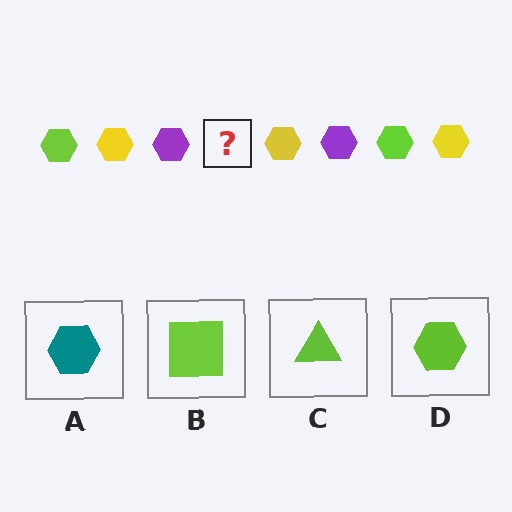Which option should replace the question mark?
Option D.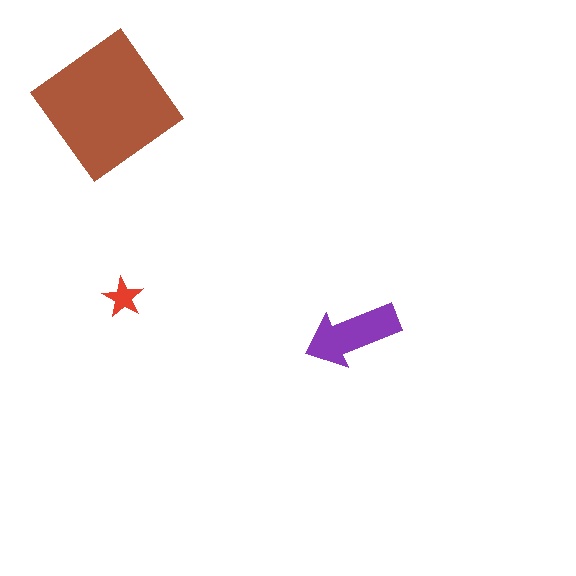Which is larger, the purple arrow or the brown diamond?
The brown diamond.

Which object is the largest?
The brown diamond.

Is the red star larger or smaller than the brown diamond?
Smaller.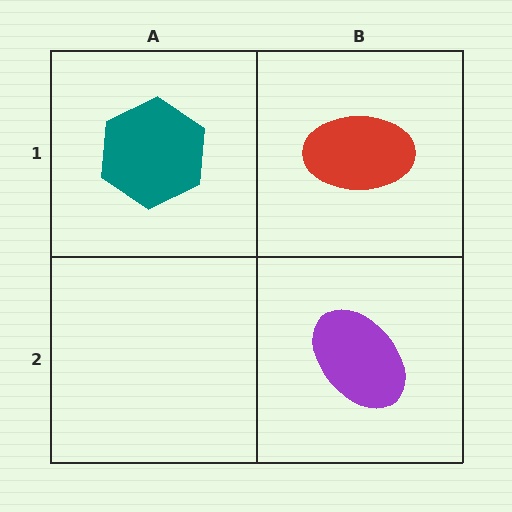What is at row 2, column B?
A purple ellipse.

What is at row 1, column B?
A red ellipse.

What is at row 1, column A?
A teal hexagon.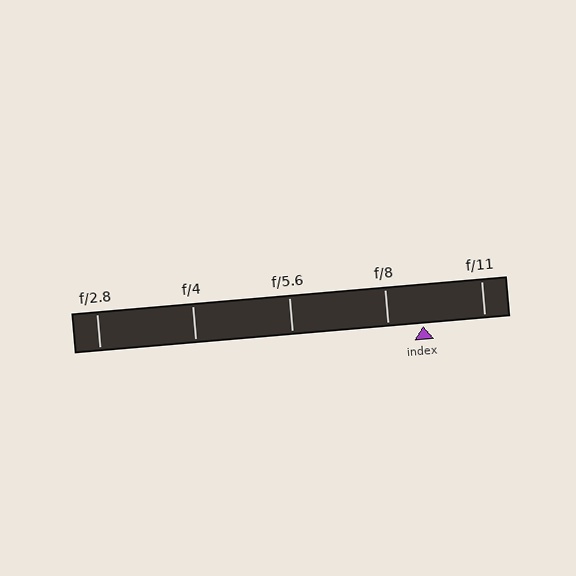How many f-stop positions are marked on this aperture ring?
There are 5 f-stop positions marked.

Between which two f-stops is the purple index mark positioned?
The index mark is between f/8 and f/11.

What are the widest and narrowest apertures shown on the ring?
The widest aperture shown is f/2.8 and the narrowest is f/11.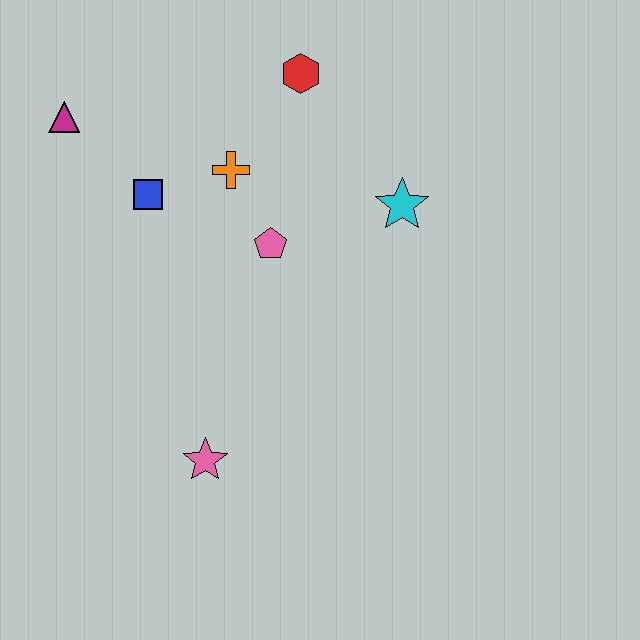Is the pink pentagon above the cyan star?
No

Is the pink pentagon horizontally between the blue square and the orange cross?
No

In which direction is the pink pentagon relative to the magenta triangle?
The pink pentagon is to the right of the magenta triangle.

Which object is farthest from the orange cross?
The pink star is farthest from the orange cross.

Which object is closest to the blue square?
The orange cross is closest to the blue square.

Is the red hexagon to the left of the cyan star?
Yes